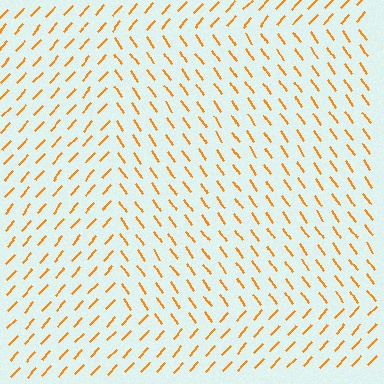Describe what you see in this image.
The image is filled with small orange line segments. A rectangle region in the image has lines oriented differently from the surrounding lines, creating a visible texture boundary.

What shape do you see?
I see a rectangle.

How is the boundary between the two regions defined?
The boundary is defined purely by a change in line orientation (approximately 78 degrees difference). All lines are the same color and thickness.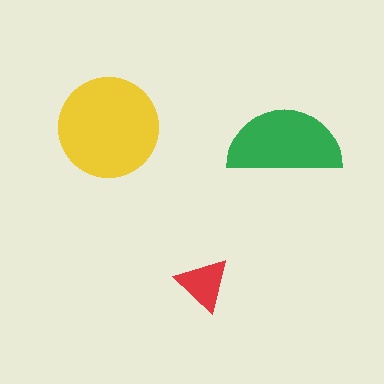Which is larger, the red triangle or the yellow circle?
The yellow circle.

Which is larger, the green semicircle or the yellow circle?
The yellow circle.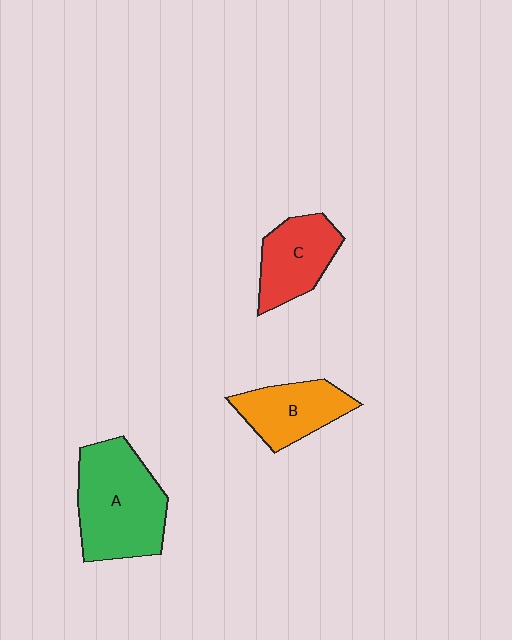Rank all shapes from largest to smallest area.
From largest to smallest: A (green), C (red), B (orange).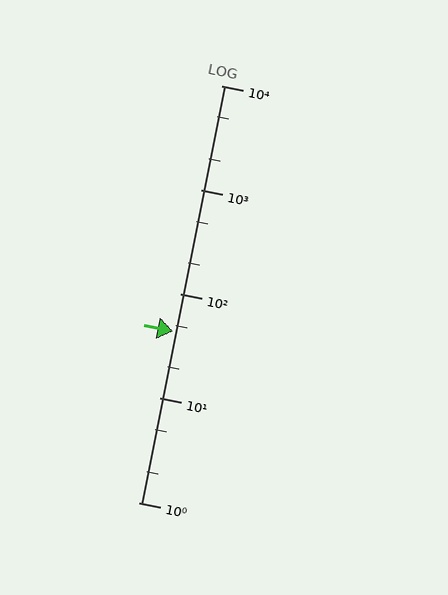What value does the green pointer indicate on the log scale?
The pointer indicates approximately 44.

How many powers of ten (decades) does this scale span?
The scale spans 4 decades, from 1 to 10000.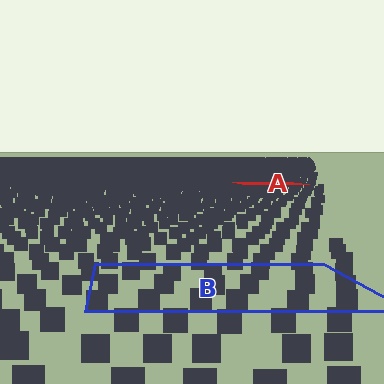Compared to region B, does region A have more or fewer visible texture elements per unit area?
Region A has more texture elements per unit area — they are packed more densely because it is farther away.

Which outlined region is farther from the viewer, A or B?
Region A is farther from the viewer — the texture elements inside it appear smaller and more densely packed.